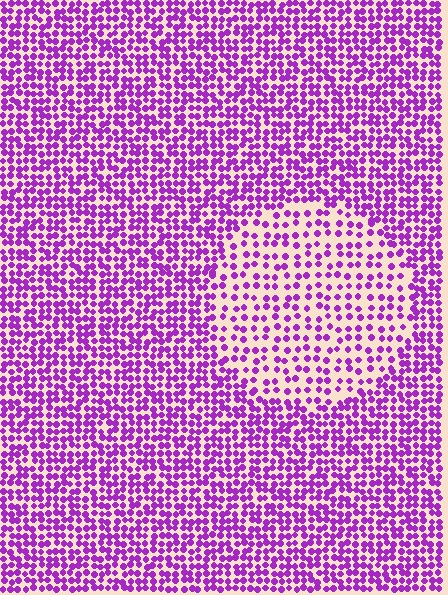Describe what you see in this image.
The image contains small purple elements arranged at two different densities. A circle-shaped region is visible where the elements are less densely packed than the surrounding area.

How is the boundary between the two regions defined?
The boundary is defined by a change in element density (approximately 1.9x ratio). All elements are the same color, size, and shape.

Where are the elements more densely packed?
The elements are more densely packed outside the circle boundary.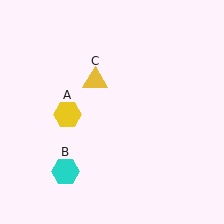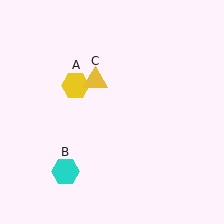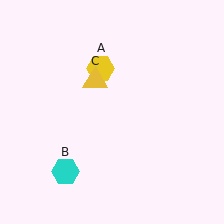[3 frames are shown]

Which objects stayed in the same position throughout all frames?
Cyan hexagon (object B) and yellow triangle (object C) remained stationary.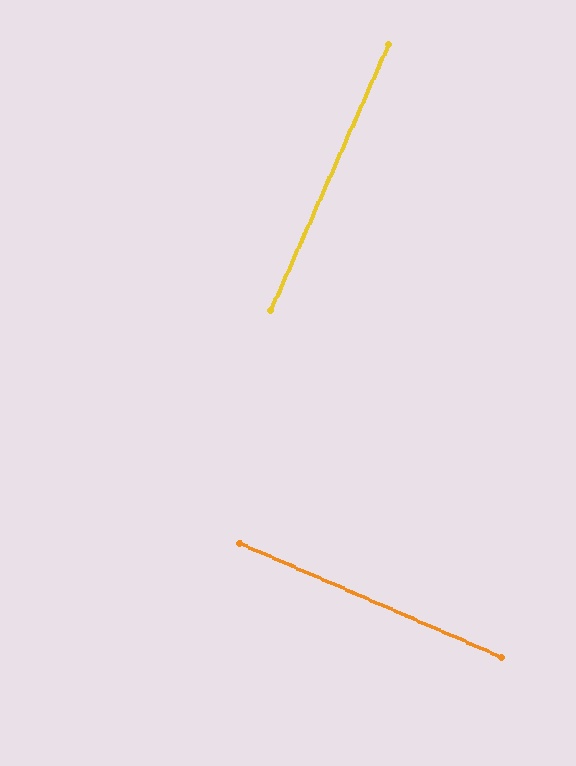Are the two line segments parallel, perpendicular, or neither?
Perpendicular — they meet at approximately 89°.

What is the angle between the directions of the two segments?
Approximately 89 degrees.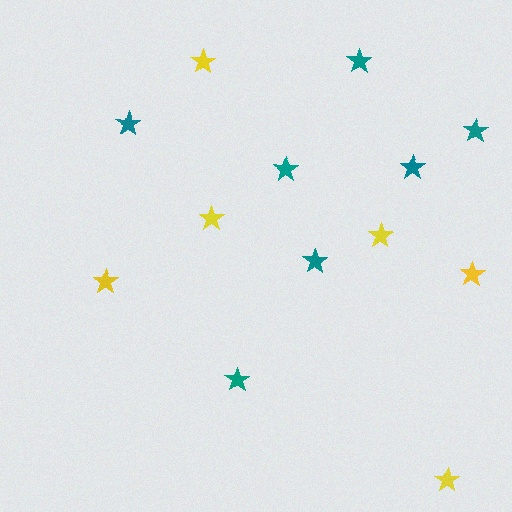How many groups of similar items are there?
There are 2 groups: one group of yellow stars (6) and one group of teal stars (7).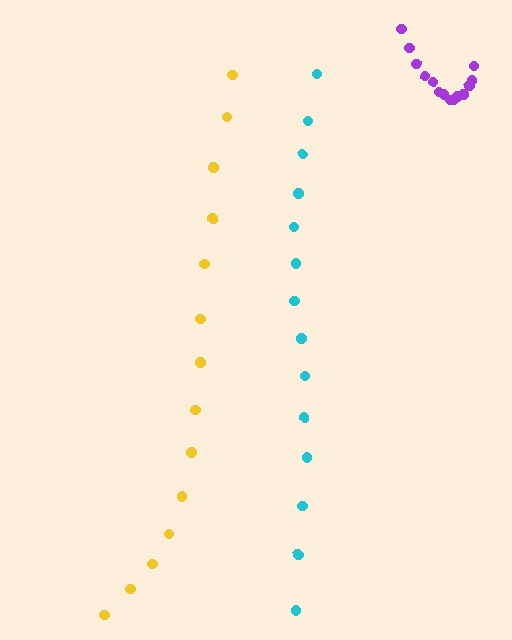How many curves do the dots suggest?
There are 3 distinct paths.